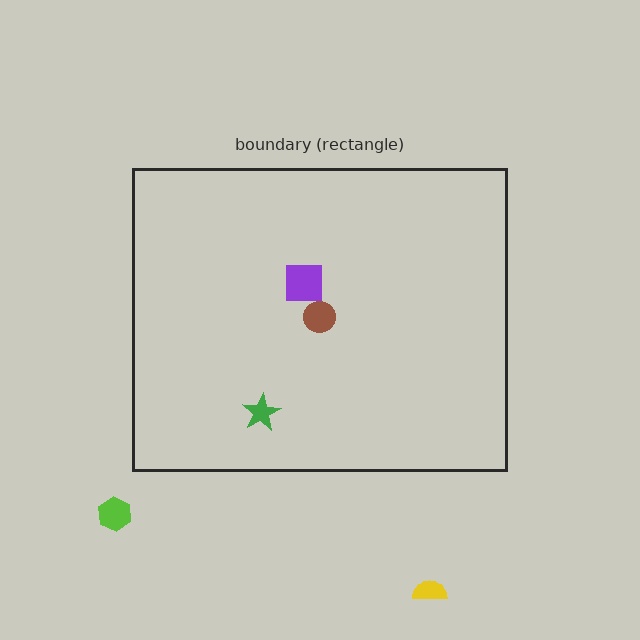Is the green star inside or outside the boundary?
Inside.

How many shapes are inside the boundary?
3 inside, 2 outside.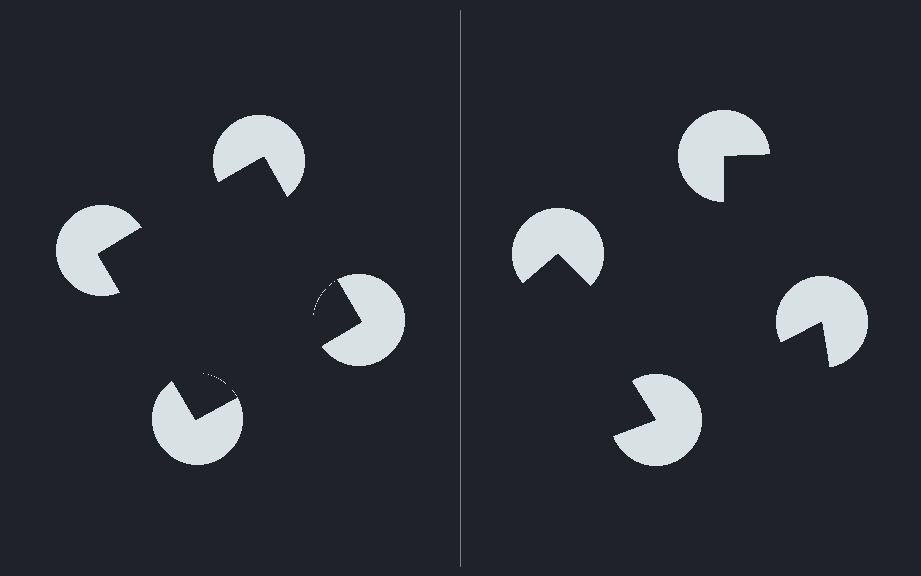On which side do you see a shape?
An illusory square appears on the left side. On the right side the wedge cuts are rotated, so no coherent shape forms.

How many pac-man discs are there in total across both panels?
8 — 4 on each side.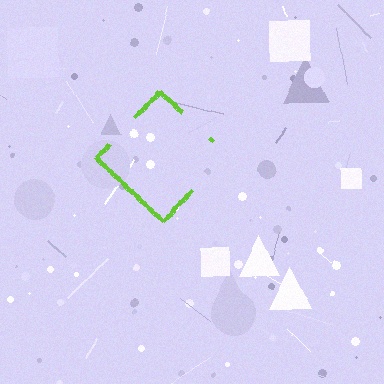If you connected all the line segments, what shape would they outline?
They would outline a diamond.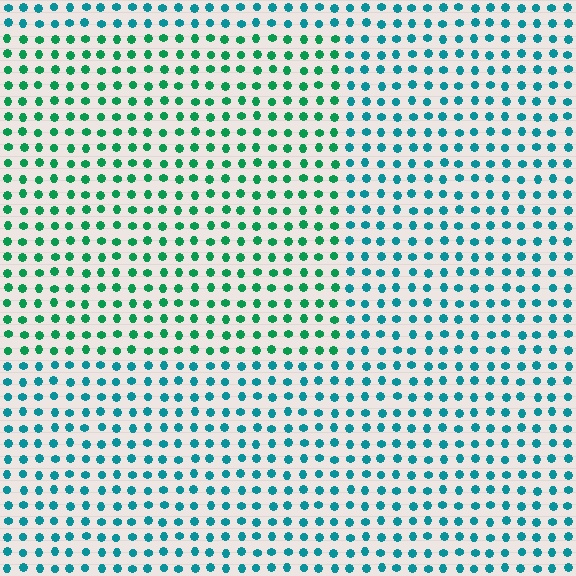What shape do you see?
I see a rectangle.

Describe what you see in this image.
The image is filled with small teal elements in a uniform arrangement. A rectangle-shaped region is visible where the elements are tinted to a slightly different hue, forming a subtle color boundary.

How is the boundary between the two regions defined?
The boundary is defined purely by a slight shift in hue (about 35 degrees). Spacing, size, and orientation are identical on both sides.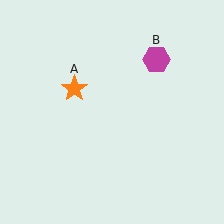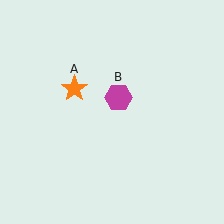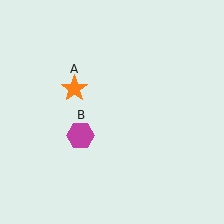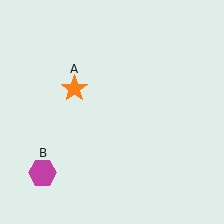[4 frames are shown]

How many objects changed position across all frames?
1 object changed position: magenta hexagon (object B).